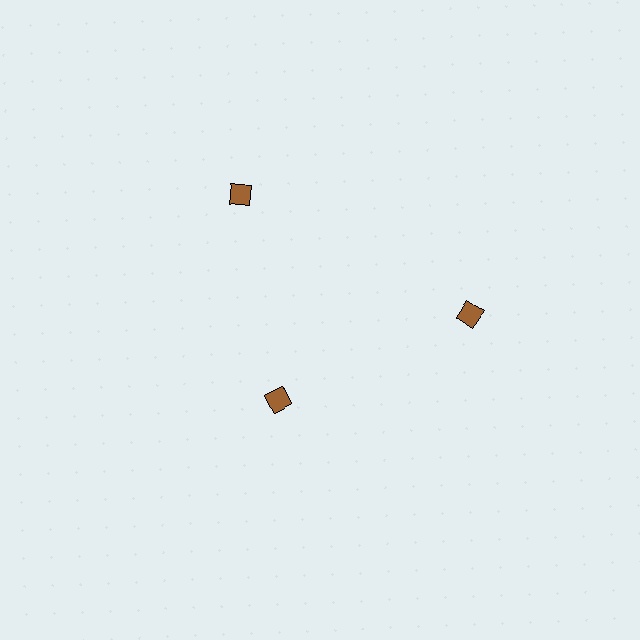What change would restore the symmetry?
The symmetry would be restored by moving it outward, back onto the ring so that all 3 diamonds sit at equal angles and equal distance from the center.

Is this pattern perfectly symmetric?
No. The 3 brown diamonds are arranged in a ring, but one element near the 7 o'clock position is pulled inward toward the center, breaking the 3-fold rotational symmetry.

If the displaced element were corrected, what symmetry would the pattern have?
It would have 3-fold rotational symmetry — the pattern would map onto itself every 120 degrees.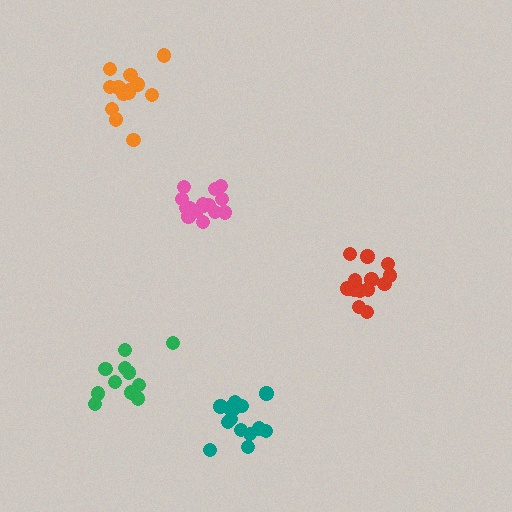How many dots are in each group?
Group 1: 13 dots, Group 2: 14 dots, Group 3: 14 dots, Group 4: 12 dots, Group 5: 15 dots (68 total).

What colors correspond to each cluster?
The clusters are colored: red, orange, teal, green, pink.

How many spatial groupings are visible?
There are 5 spatial groupings.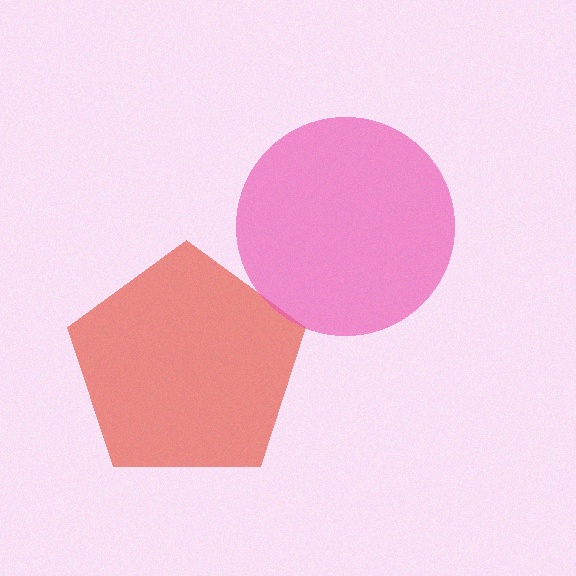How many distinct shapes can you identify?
There are 2 distinct shapes: a red pentagon, a pink circle.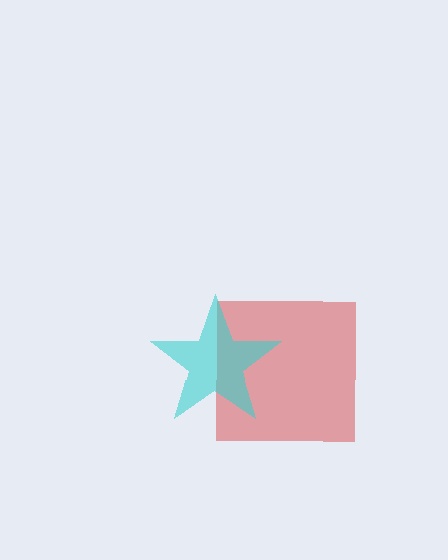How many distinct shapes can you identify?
There are 2 distinct shapes: a red square, a cyan star.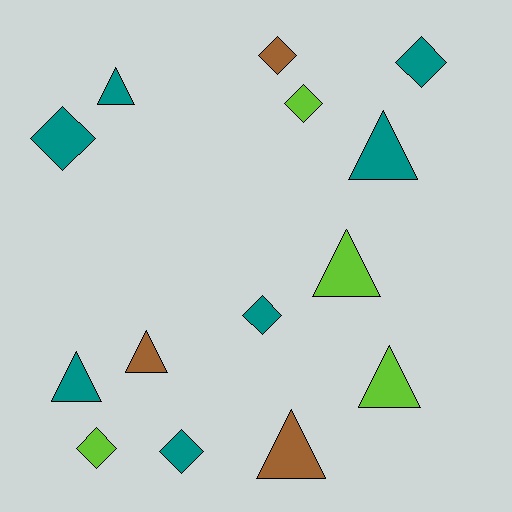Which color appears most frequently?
Teal, with 7 objects.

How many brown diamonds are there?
There is 1 brown diamond.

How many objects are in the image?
There are 14 objects.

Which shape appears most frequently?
Triangle, with 7 objects.